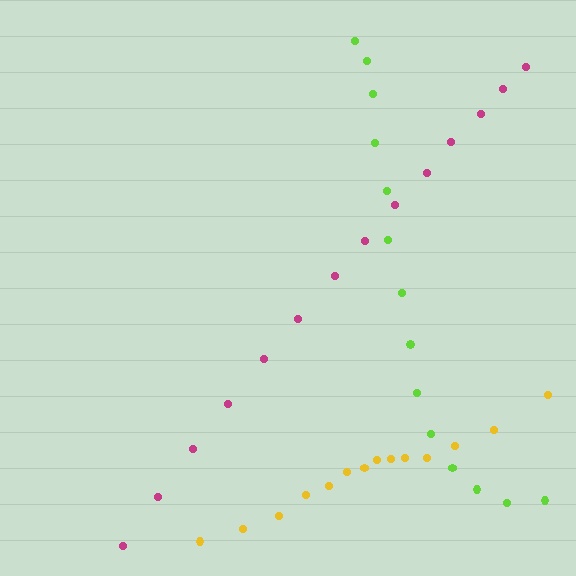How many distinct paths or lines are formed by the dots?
There are 3 distinct paths.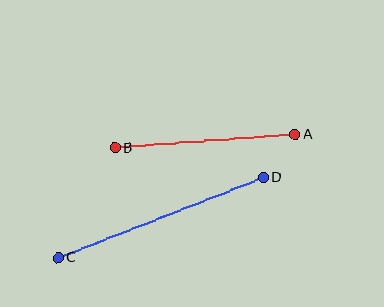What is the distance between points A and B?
The distance is approximately 180 pixels.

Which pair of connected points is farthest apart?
Points C and D are farthest apart.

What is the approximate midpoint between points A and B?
The midpoint is at approximately (205, 141) pixels.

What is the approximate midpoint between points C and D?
The midpoint is at approximately (161, 218) pixels.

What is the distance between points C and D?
The distance is approximately 220 pixels.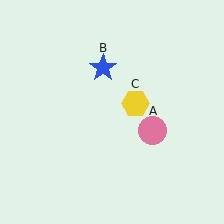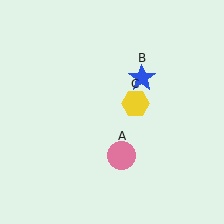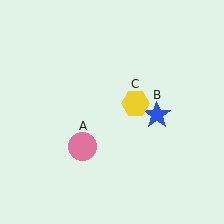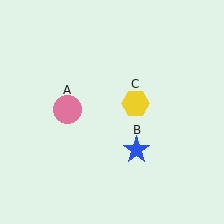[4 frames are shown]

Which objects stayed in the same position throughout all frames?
Yellow hexagon (object C) remained stationary.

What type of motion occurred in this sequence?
The pink circle (object A), blue star (object B) rotated clockwise around the center of the scene.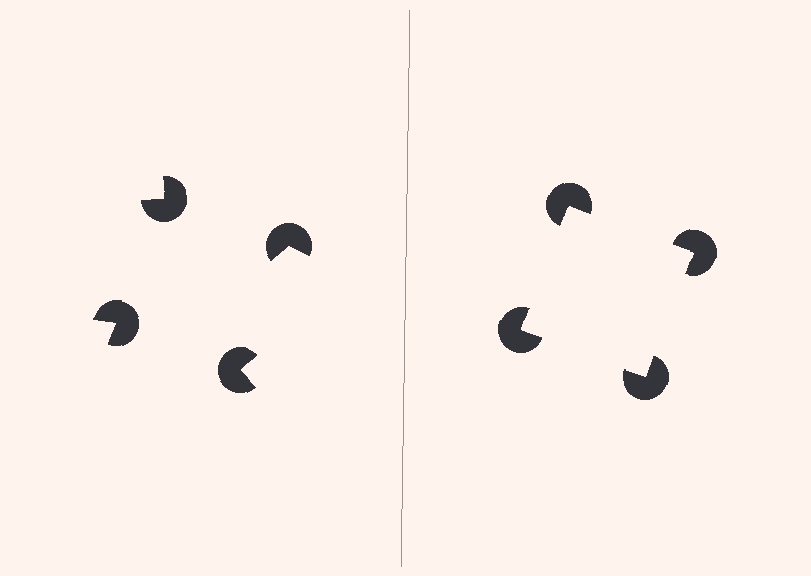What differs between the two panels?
The pac-man discs are positioned identically on both sides; only the wedge orientations differ. On the right they align to a square; on the left they are misaligned.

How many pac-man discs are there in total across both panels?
8 — 4 on each side.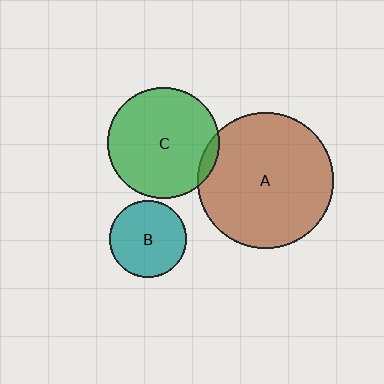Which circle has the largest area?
Circle A (brown).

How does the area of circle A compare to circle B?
Approximately 3.1 times.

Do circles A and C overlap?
Yes.